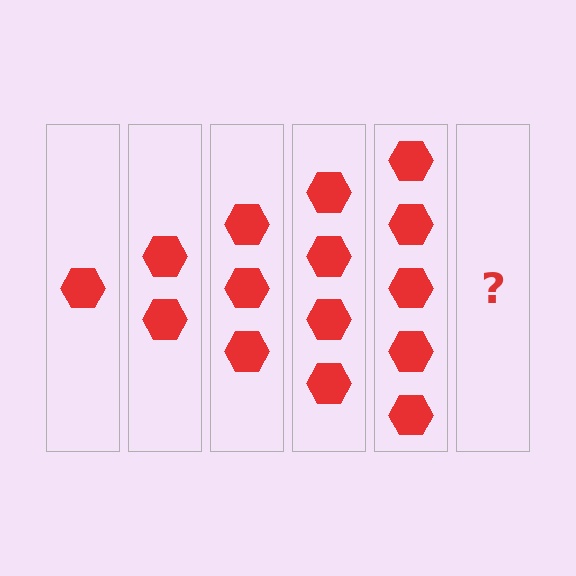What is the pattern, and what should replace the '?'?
The pattern is that each step adds one more hexagon. The '?' should be 6 hexagons.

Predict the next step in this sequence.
The next step is 6 hexagons.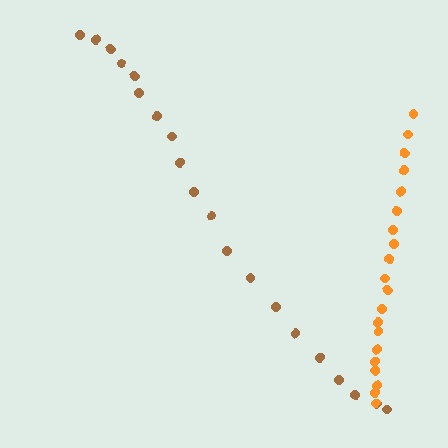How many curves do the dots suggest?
There are 2 distinct paths.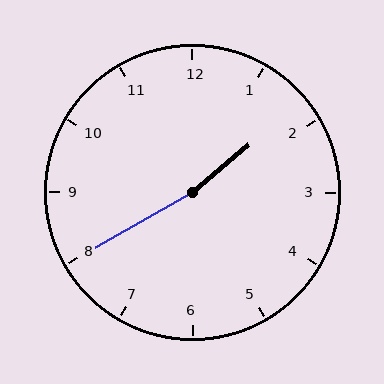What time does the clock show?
1:40.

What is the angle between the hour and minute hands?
Approximately 170 degrees.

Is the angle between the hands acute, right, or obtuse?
It is obtuse.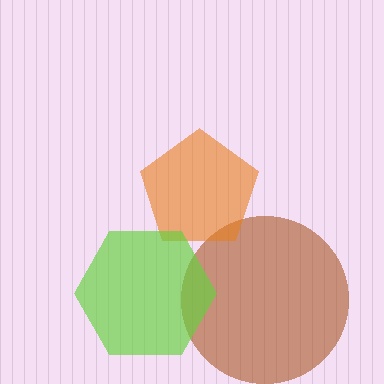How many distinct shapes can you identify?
There are 3 distinct shapes: a brown circle, an orange pentagon, a lime hexagon.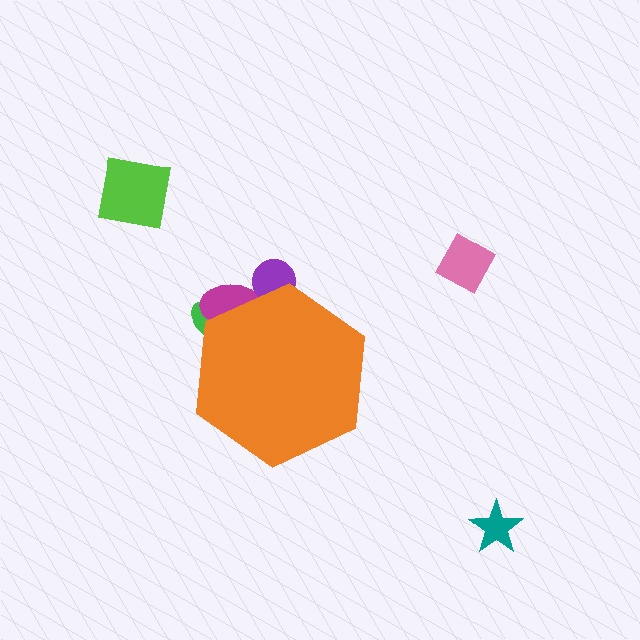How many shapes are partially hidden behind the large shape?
3 shapes are partially hidden.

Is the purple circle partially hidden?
Yes, the purple circle is partially hidden behind the orange hexagon.